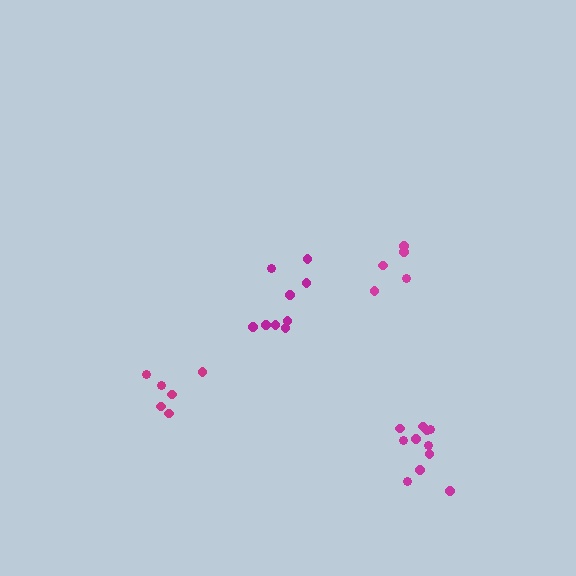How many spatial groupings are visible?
There are 4 spatial groupings.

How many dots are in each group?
Group 1: 9 dots, Group 2: 5 dots, Group 3: 11 dots, Group 4: 6 dots (31 total).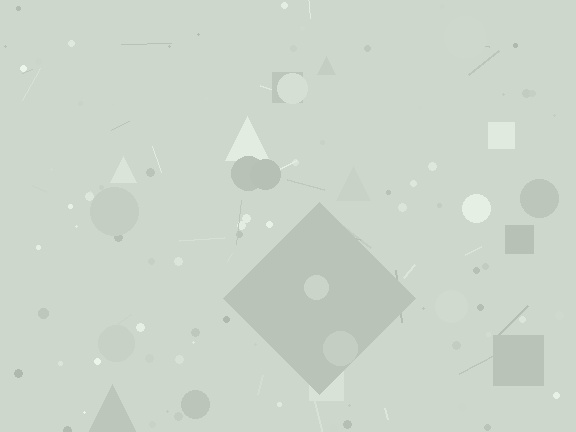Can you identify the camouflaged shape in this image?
The camouflaged shape is a diamond.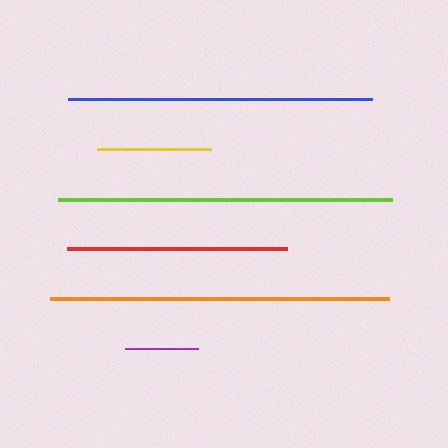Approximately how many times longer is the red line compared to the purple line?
The red line is approximately 3.0 times the length of the purple line.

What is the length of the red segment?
The red segment is approximately 221 pixels long.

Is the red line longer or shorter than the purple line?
The red line is longer than the purple line.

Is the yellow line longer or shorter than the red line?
The red line is longer than the yellow line.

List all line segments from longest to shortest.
From longest to shortest: orange, lime, blue, red, yellow, purple.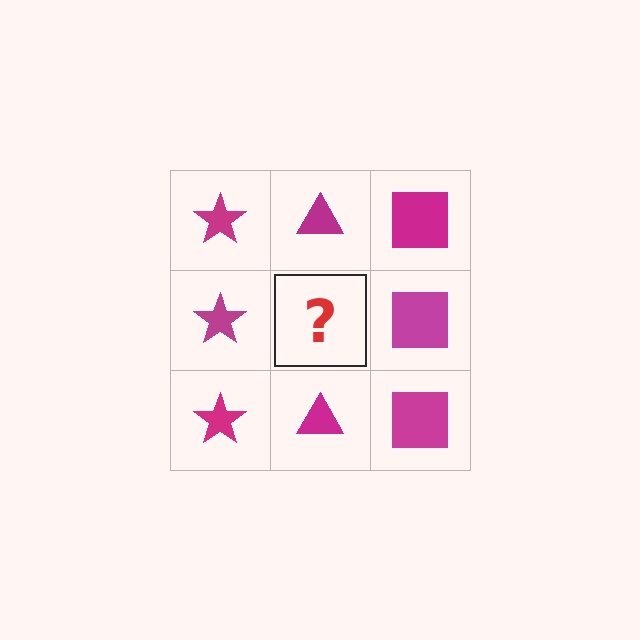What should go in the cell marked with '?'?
The missing cell should contain a magenta triangle.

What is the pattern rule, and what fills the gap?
The rule is that each column has a consistent shape. The gap should be filled with a magenta triangle.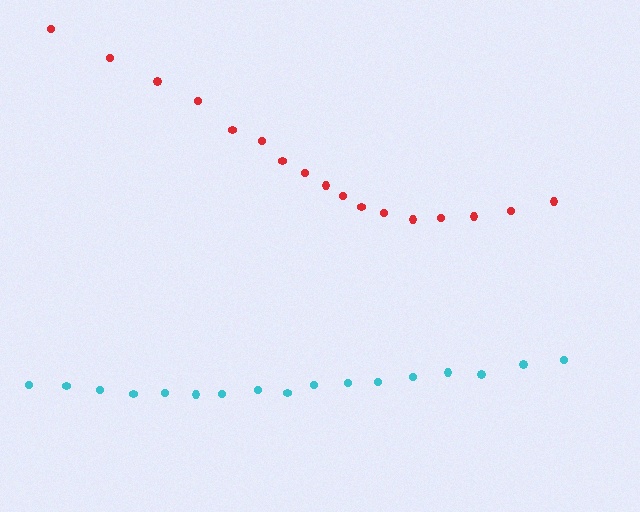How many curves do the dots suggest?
There are 2 distinct paths.